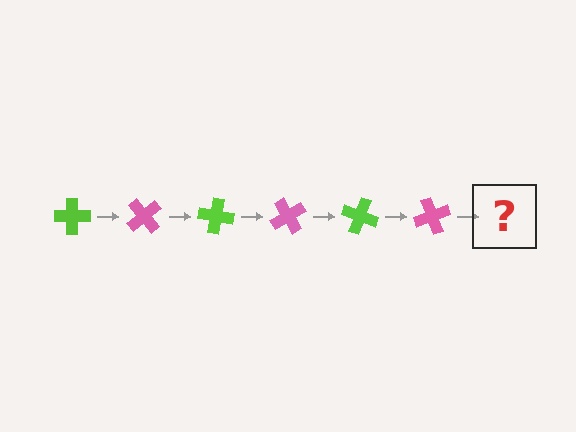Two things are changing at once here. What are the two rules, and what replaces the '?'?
The two rules are that it rotates 50 degrees each step and the color cycles through lime and pink. The '?' should be a lime cross, rotated 300 degrees from the start.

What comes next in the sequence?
The next element should be a lime cross, rotated 300 degrees from the start.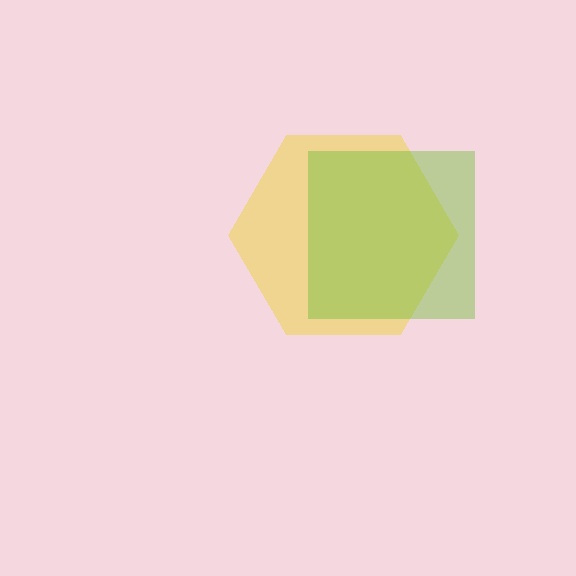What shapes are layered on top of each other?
The layered shapes are: a yellow hexagon, a lime square.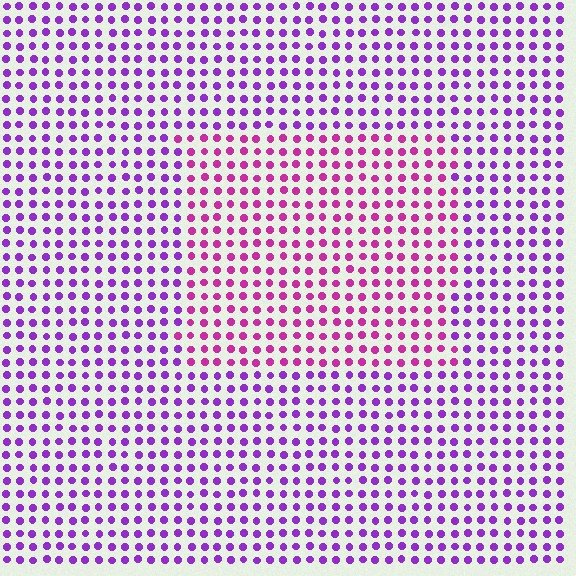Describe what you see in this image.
The image is filled with small purple elements in a uniform arrangement. A rectangle-shaped region is visible where the elements are tinted to a slightly different hue, forming a subtle color boundary.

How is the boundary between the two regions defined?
The boundary is defined purely by a slight shift in hue (about 36 degrees). Spacing, size, and orientation are identical on both sides.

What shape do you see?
I see a rectangle.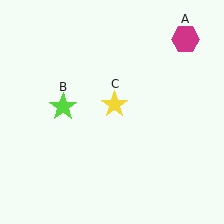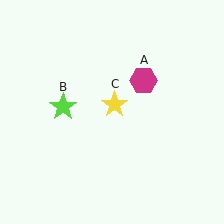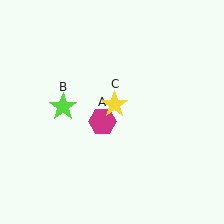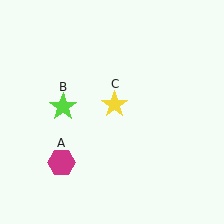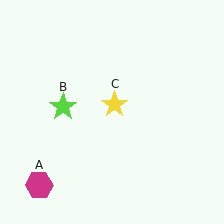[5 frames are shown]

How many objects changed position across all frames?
1 object changed position: magenta hexagon (object A).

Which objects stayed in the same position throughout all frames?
Lime star (object B) and yellow star (object C) remained stationary.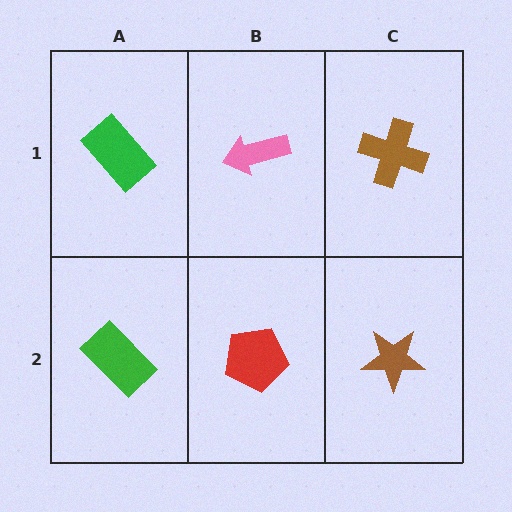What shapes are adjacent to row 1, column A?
A green rectangle (row 2, column A), a pink arrow (row 1, column B).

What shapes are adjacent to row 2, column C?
A brown cross (row 1, column C), a red pentagon (row 2, column B).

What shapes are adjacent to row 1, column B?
A red pentagon (row 2, column B), a green rectangle (row 1, column A), a brown cross (row 1, column C).